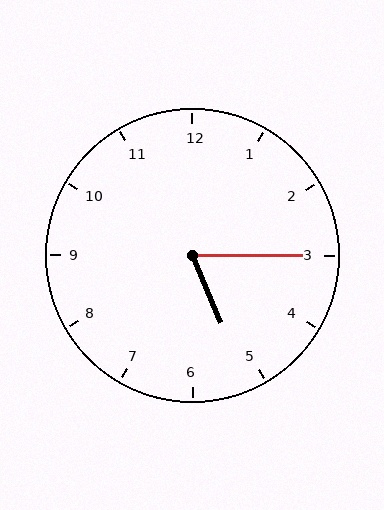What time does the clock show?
5:15.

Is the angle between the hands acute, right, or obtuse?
It is acute.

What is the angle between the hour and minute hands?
Approximately 68 degrees.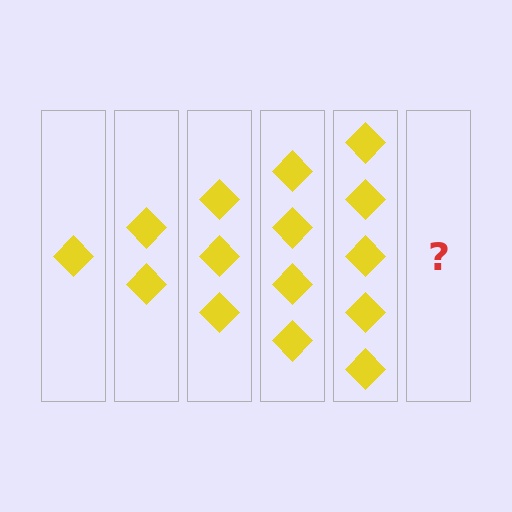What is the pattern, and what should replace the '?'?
The pattern is that each step adds one more diamond. The '?' should be 6 diamonds.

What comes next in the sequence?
The next element should be 6 diamonds.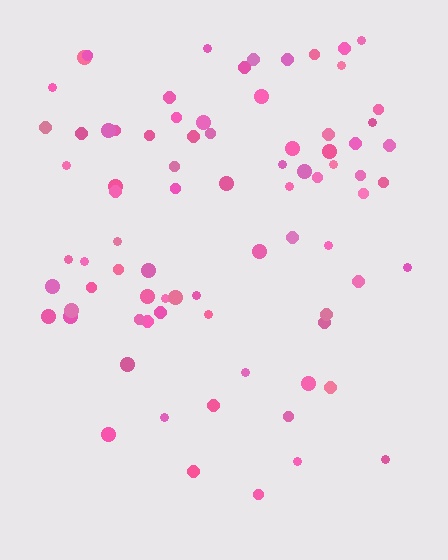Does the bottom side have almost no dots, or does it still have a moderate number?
Still a moderate number, just noticeably fewer than the top.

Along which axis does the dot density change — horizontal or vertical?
Vertical.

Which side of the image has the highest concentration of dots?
The top.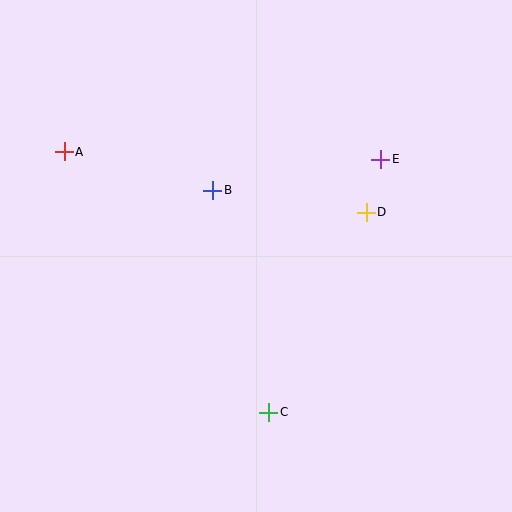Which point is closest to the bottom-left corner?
Point C is closest to the bottom-left corner.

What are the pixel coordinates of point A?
Point A is at (64, 152).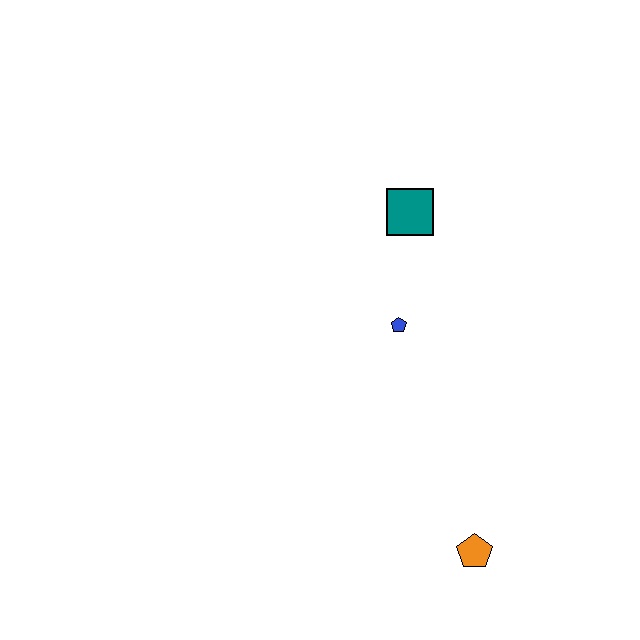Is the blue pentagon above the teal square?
No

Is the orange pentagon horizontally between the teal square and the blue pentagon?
No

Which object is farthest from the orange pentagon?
The teal square is farthest from the orange pentagon.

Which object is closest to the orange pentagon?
The blue pentagon is closest to the orange pentagon.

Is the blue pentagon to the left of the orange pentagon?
Yes